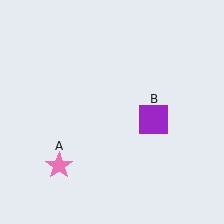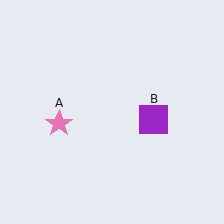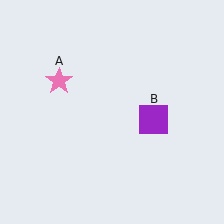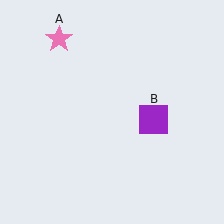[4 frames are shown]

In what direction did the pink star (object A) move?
The pink star (object A) moved up.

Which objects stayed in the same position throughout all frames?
Purple square (object B) remained stationary.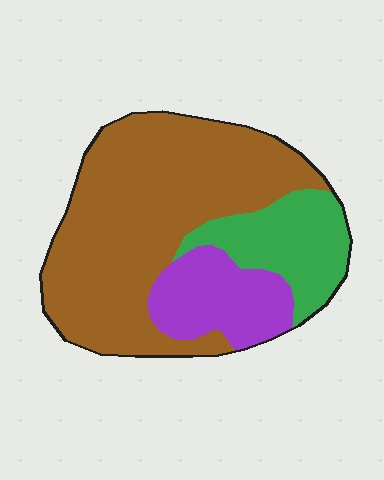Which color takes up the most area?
Brown, at roughly 65%.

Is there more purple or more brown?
Brown.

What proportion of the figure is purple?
Purple covers around 20% of the figure.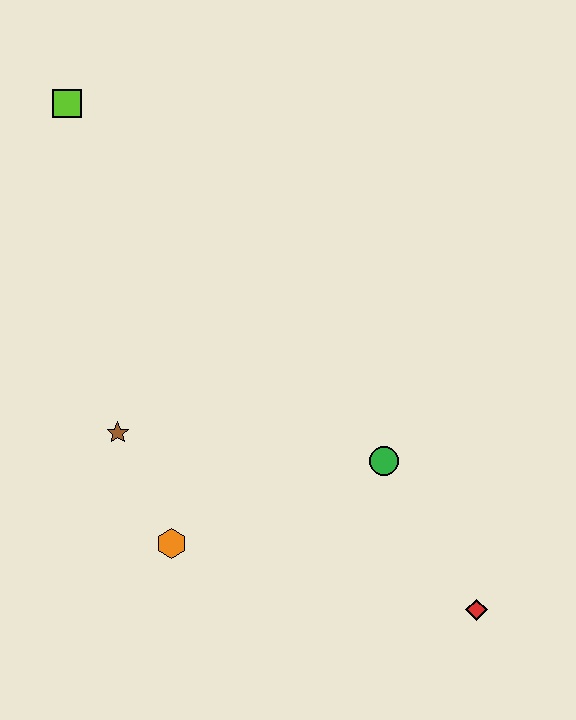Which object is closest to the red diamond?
The green circle is closest to the red diamond.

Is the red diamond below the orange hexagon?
Yes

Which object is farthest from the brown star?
The red diamond is farthest from the brown star.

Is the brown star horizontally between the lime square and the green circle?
Yes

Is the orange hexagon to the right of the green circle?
No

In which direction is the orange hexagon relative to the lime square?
The orange hexagon is below the lime square.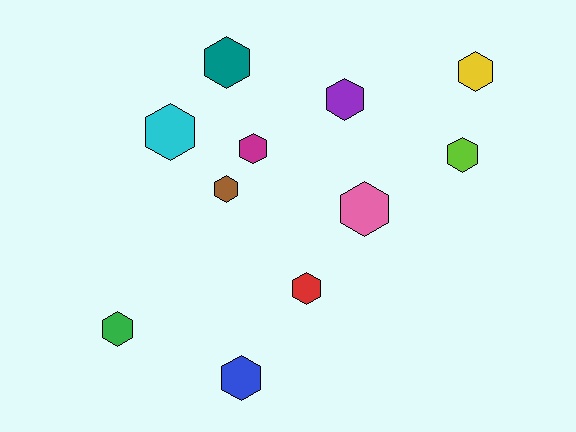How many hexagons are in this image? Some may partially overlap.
There are 11 hexagons.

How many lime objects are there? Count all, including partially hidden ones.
There is 1 lime object.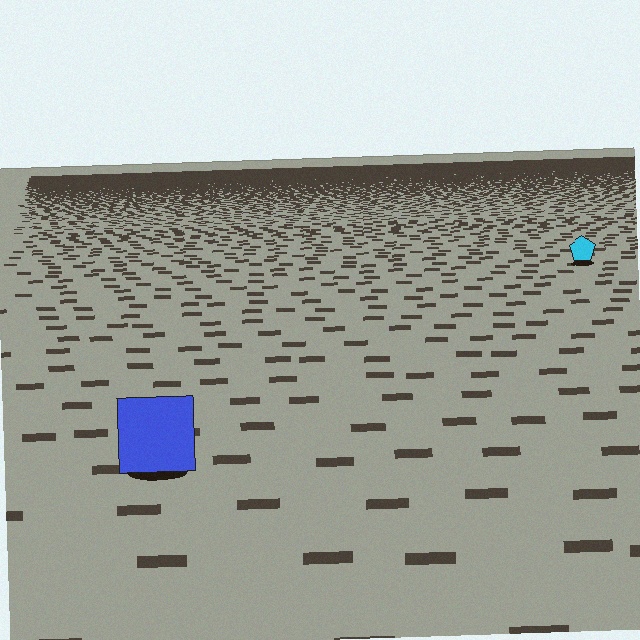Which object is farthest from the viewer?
The cyan pentagon is farthest from the viewer. It appears smaller and the ground texture around it is denser.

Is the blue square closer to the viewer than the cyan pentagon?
Yes. The blue square is closer — you can tell from the texture gradient: the ground texture is coarser near it.